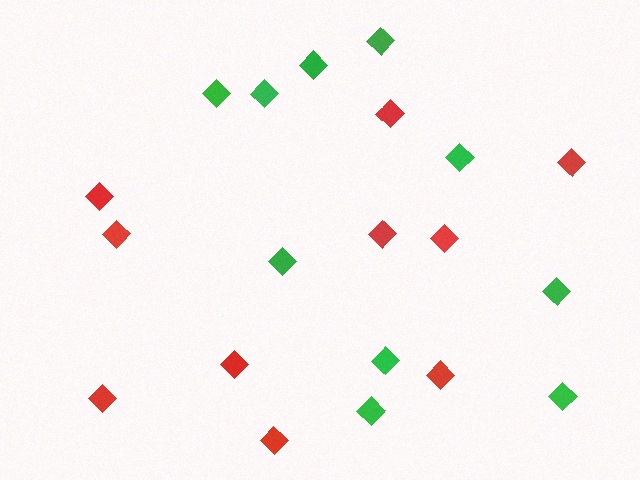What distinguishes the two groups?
There are 2 groups: one group of green diamonds (10) and one group of red diamonds (10).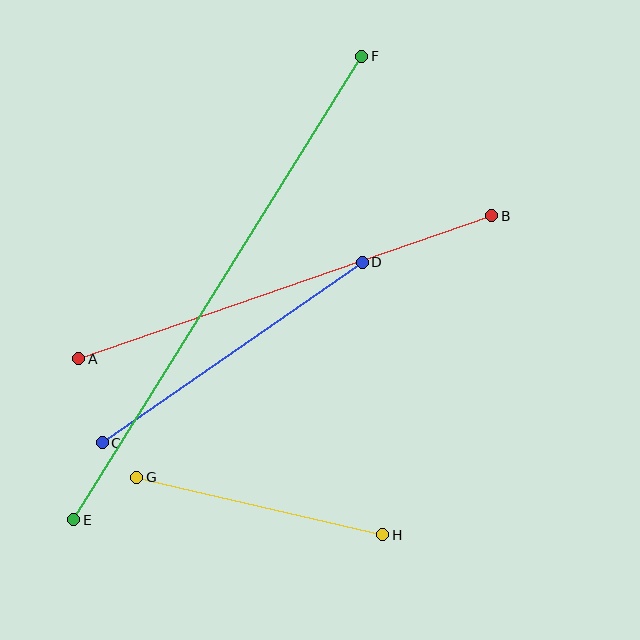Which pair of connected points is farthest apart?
Points E and F are farthest apart.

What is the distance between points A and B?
The distance is approximately 437 pixels.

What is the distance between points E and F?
The distance is approximately 546 pixels.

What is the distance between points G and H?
The distance is approximately 252 pixels.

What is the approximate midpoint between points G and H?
The midpoint is at approximately (260, 506) pixels.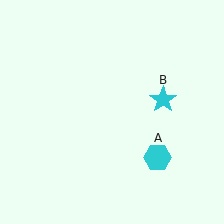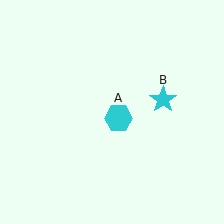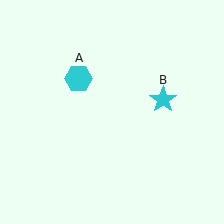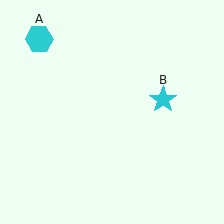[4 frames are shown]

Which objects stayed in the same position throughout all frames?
Cyan star (object B) remained stationary.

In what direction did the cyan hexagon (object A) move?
The cyan hexagon (object A) moved up and to the left.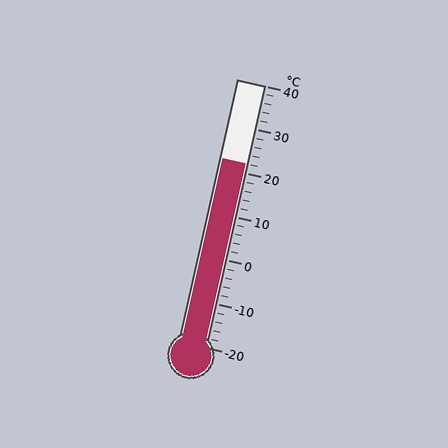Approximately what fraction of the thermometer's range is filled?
The thermometer is filled to approximately 70% of its range.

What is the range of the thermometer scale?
The thermometer scale ranges from -20°C to 40°C.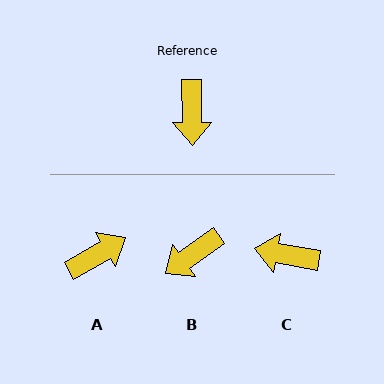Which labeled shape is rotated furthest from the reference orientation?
A, about 119 degrees away.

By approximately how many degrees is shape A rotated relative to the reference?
Approximately 119 degrees counter-clockwise.